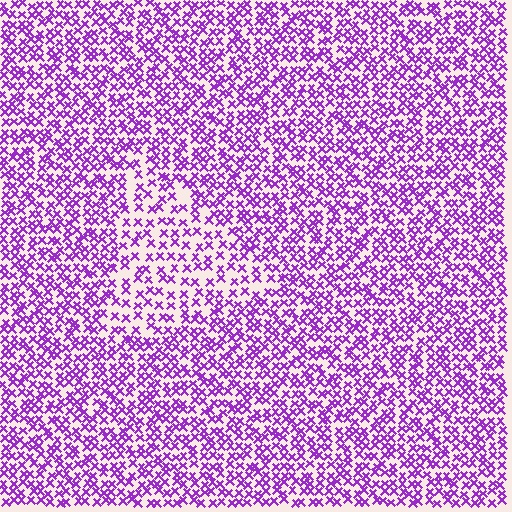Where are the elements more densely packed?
The elements are more densely packed outside the triangle boundary.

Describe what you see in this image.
The image contains small purple elements arranged at two different densities. A triangle-shaped region is visible where the elements are less densely packed than the surrounding area.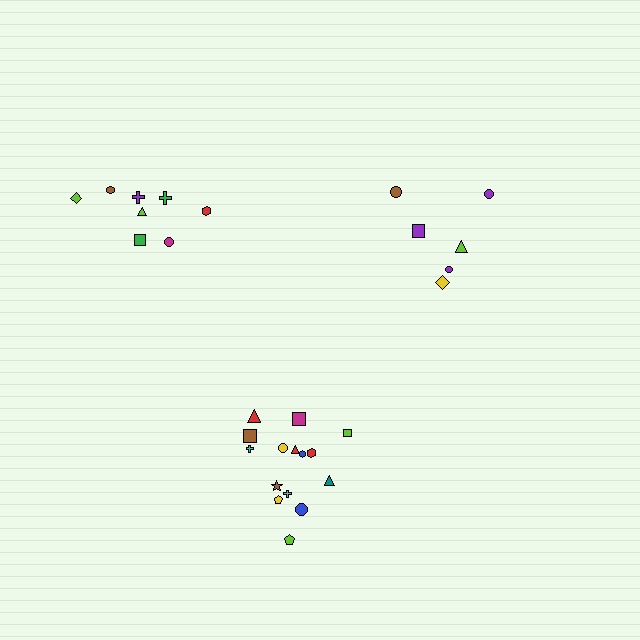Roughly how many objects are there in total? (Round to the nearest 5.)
Roughly 30 objects in total.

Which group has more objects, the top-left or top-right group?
The top-left group.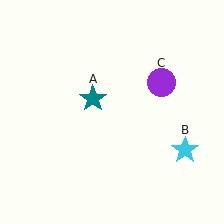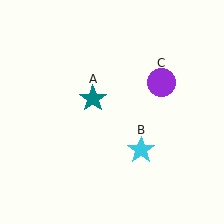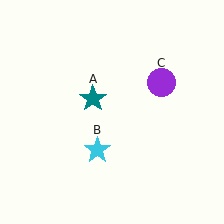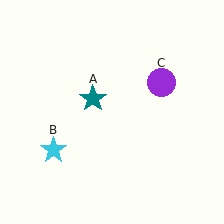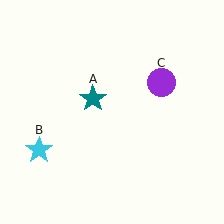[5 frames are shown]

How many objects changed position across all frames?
1 object changed position: cyan star (object B).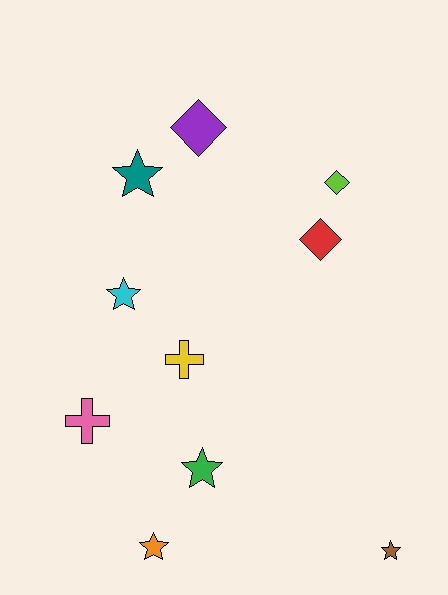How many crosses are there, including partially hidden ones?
There are 2 crosses.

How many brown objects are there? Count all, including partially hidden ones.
There is 1 brown object.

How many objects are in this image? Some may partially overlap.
There are 10 objects.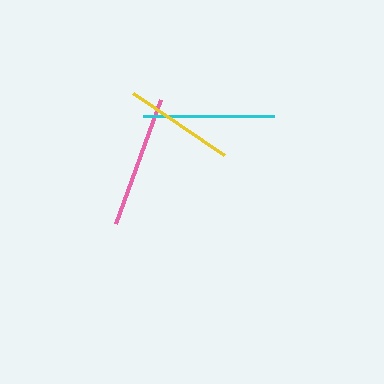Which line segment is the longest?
The pink line is the longest at approximately 132 pixels.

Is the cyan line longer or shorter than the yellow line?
The cyan line is longer than the yellow line.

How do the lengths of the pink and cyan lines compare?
The pink and cyan lines are approximately the same length.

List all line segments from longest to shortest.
From longest to shortest: pink, cyan, yellow.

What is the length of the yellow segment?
The yellow segment is approximately 110 pixels long.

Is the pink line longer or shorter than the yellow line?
The pink line is longer than the yellow line.